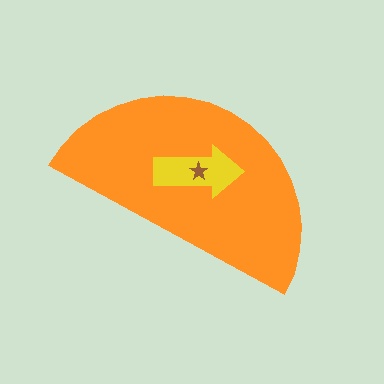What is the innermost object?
The brown star.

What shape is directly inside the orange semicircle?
The yellow arrow.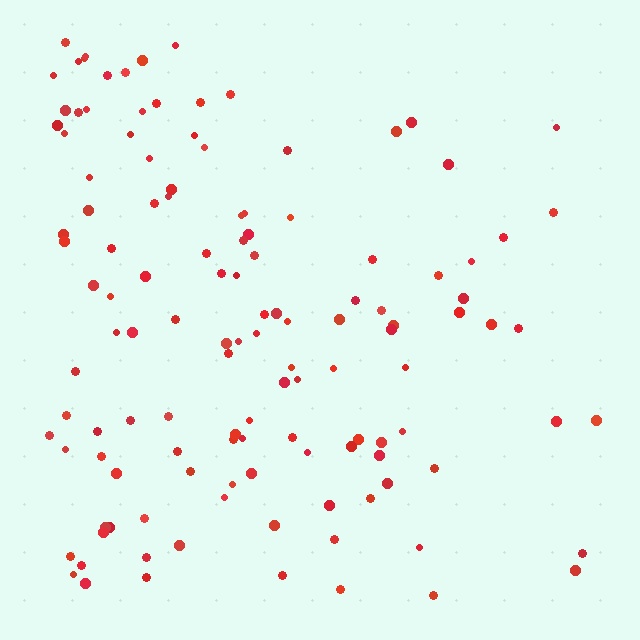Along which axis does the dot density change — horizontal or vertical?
Horizontal.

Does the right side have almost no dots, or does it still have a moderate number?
Still a moderate number, just noticeably fewer than the left.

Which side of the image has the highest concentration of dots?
The left.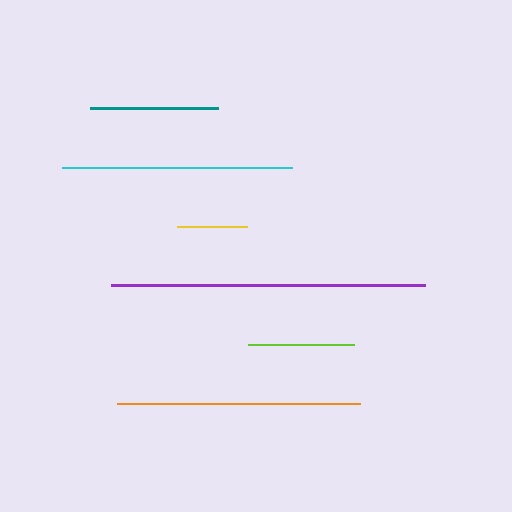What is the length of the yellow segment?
The yellow segment is approximately 69 pixels long.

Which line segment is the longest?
The purple line is the longest at approximately 314 pixels.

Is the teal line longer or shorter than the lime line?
The teal line is longer than the lime line.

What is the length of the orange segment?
The orange segment is approximately 244 pixels long.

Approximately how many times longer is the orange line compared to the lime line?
The orange line is approximately 2.3 times the length of the lime line.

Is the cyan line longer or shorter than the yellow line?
The cyan line is longer than the yellow line.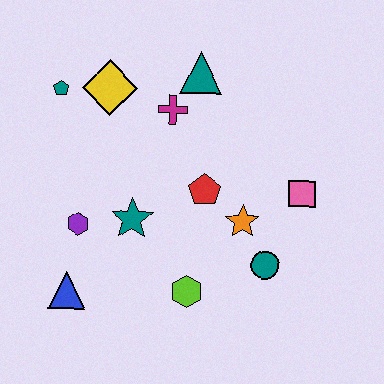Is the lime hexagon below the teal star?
Yes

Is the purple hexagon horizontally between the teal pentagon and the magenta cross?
Yes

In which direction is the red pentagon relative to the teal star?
The red pentagon is to the right of the teal star.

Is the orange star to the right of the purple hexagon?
Yes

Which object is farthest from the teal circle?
The teal pentagon is farthest from the teal circle.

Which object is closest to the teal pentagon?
The yellow diamond is closest to the teal pentagon.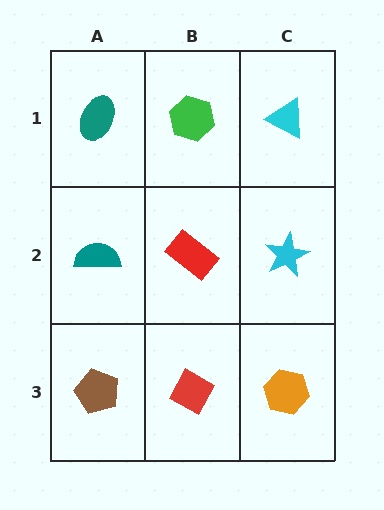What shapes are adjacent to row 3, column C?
A cyan star (row 2, column C), a red diamond (row 3, column B).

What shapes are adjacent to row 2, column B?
A green hexagon (row 1, column B), a red diamond (row 3, column B), a teal semicircle (row 2, column A), a cyan star (row 2, column C).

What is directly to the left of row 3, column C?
A red diamond.